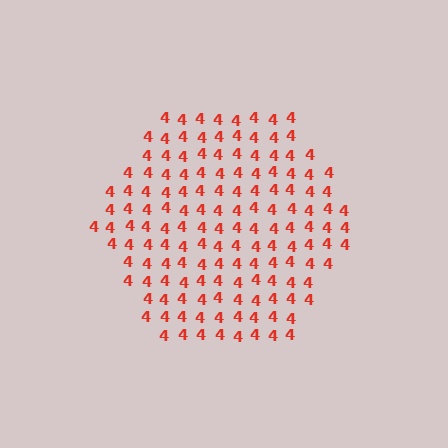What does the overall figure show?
The overall figure shows a hexagon.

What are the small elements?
The small elements are digit 4's.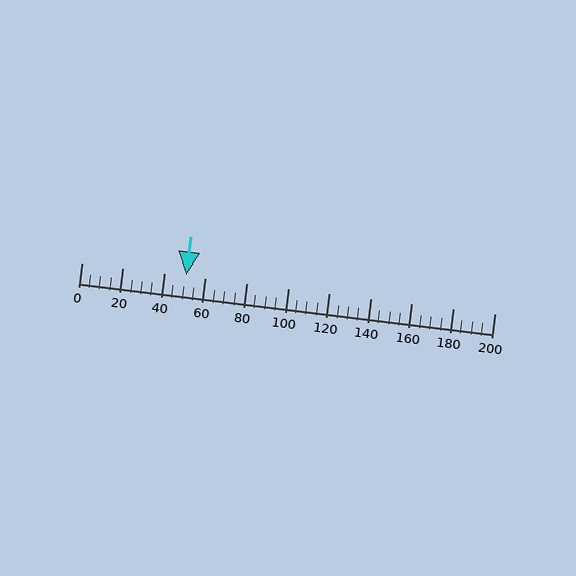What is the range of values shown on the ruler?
The ruler shows values from 0 to 200.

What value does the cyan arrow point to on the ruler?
The cyan arrow points to approximately 50.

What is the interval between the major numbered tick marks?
The major tick marks are spaced 20 units apart.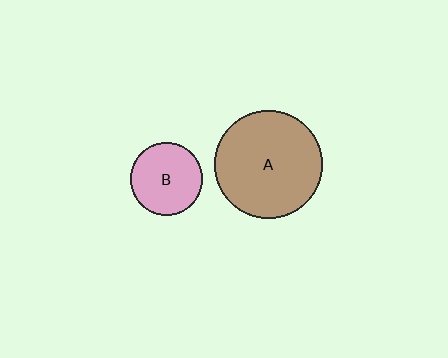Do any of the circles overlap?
No, none of the circles overlap.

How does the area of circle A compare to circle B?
Approximately 2.2 times.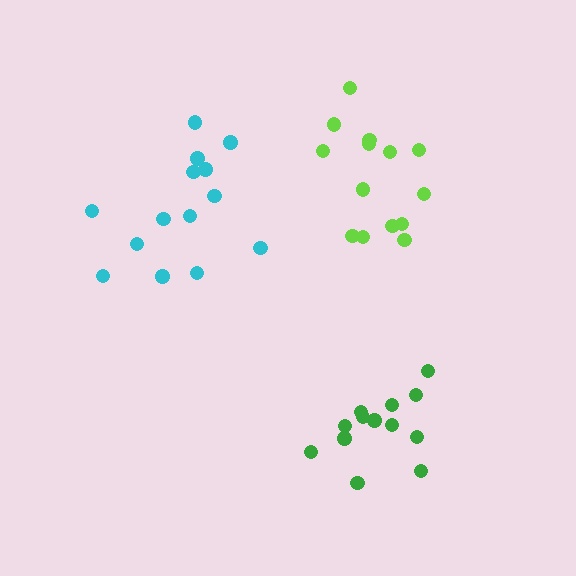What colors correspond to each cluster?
The clusters are colored: cyan, green, lime.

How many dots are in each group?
Group 1: 14 dots, Group 2: 13 dots, Group 3: 14 dots (41 total).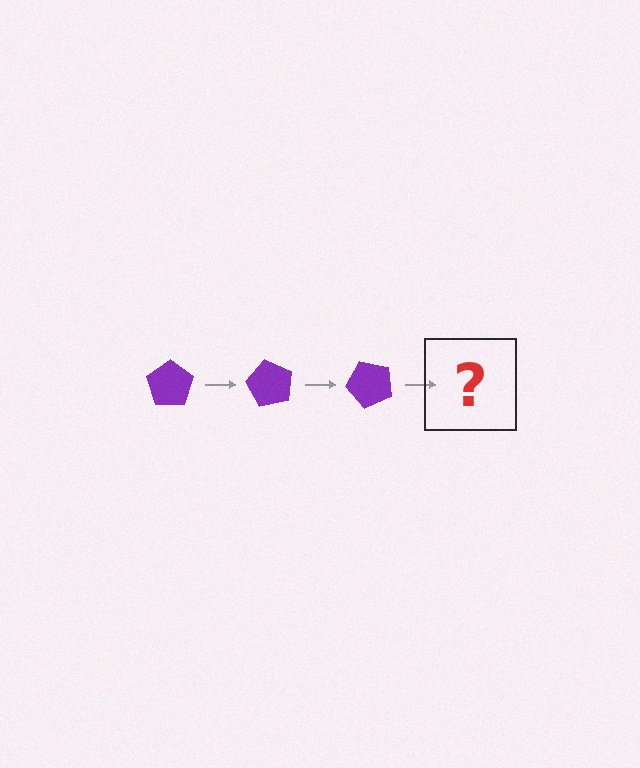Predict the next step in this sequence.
The next step is a purple pentagon rotated 180 degrees.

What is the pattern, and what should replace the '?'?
The pattern is that the pentagon rotates 60 degrees each step. The '?' should be a purple pentagon rotated 180 degrees.